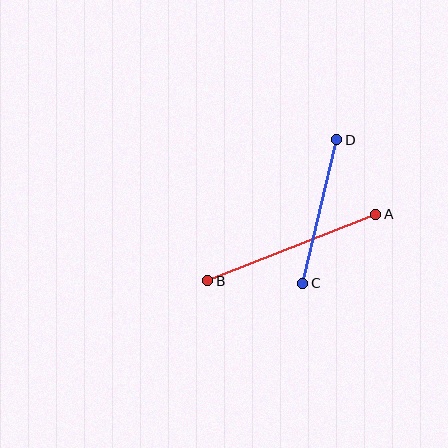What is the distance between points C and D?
The distance is approximately 147 pixels.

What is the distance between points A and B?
The distance is approximately 181 pixels.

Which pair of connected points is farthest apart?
Points A and B are farthest apart.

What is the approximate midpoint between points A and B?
The midpoint is at approximately (292, 248) pixels.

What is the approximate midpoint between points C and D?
The midpoint is at approximately (320, 212) pixels.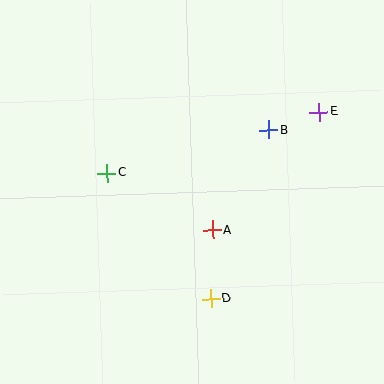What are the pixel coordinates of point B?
Point B is at (269, 130).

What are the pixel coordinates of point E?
Point E is at (319, 112).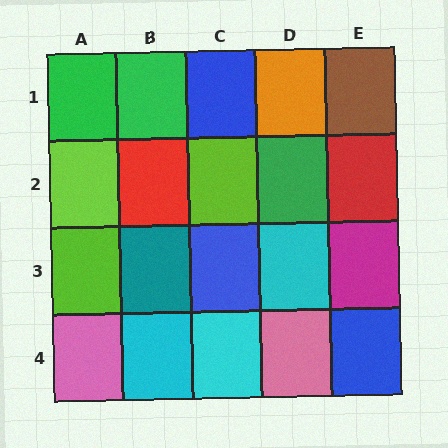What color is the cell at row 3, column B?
Teal.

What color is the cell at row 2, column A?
Lime.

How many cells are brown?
1 cell is brown.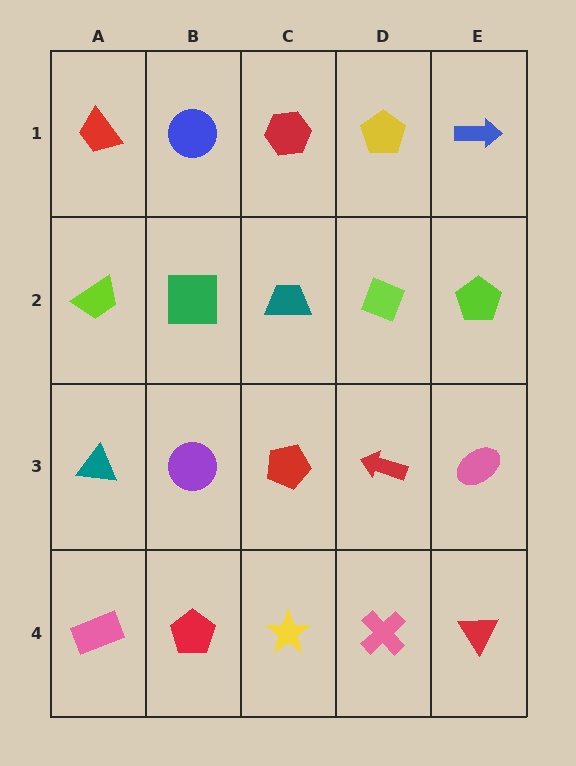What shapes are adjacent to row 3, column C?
A teal trapezoid (row 2, column C), a yellow star (row 4, column C), a purple circle (row 3, column B), a red arrow (row 3, column D).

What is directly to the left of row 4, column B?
A pink rectangle.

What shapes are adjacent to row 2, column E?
A blue arrow (row 1, column E), a pink ellipse (row 3, column E), a lime diamond (row 2, column D).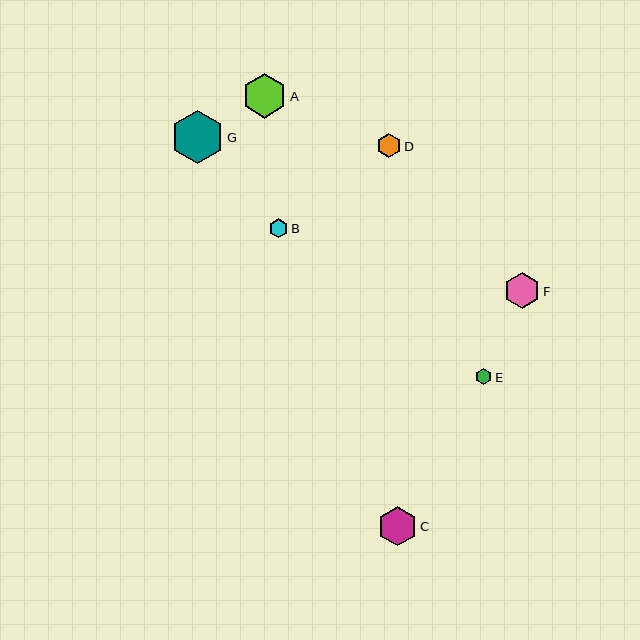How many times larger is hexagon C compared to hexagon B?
Hexagon C is approximately 2.0 times the size of hexagon B.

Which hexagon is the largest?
Hexagon G is the largest with a size of approximately 53 pixels.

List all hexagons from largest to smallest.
From largest to smallest: G, A, C, F, D, B, E.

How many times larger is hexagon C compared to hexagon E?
Hexagon C is approximately 2.4 times the size of hexagon E.